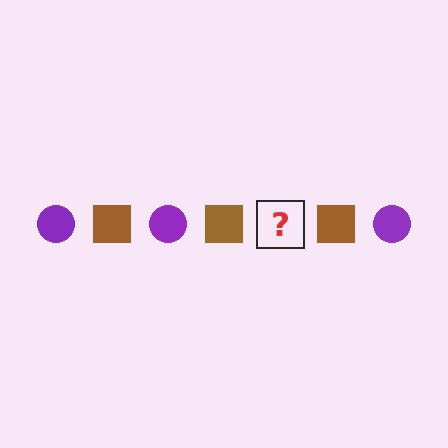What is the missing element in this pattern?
The missing element is a purple circle.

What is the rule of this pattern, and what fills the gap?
The rule is that the pattern alternates between purple circle and brown square. The gap should be filled with a purple circle.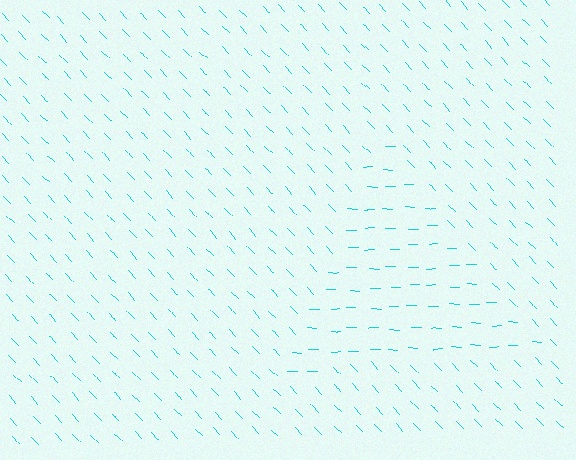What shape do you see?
I see a triangle.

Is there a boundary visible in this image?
Yes, there is a texture boundary formed by a change in line orientation.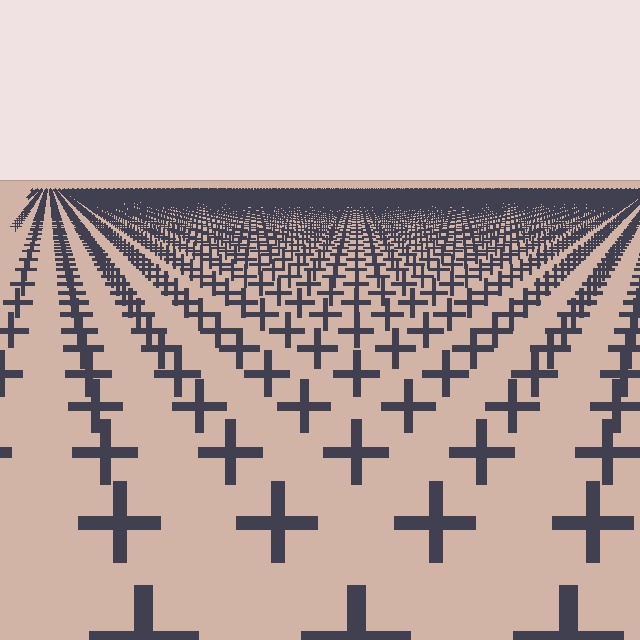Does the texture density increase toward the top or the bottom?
Density increases toward the top.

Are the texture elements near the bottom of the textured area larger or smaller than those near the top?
Larger. Near the bottom, elements are closer to the viewer and appear at a bigger on-screen size.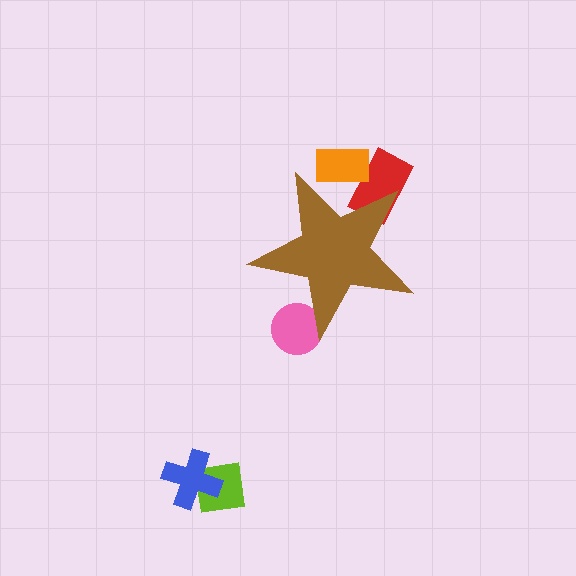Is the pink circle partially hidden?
Yes, the pink circle is partially hidden behind the brown star.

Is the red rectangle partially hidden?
Yes, the red rectangle is partially hidden behind the brown star.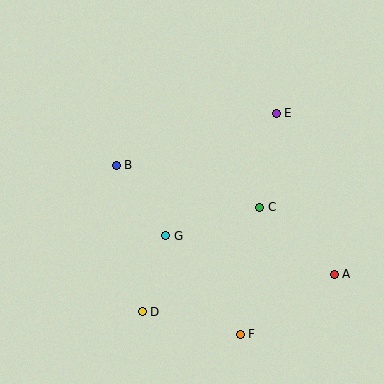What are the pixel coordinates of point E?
Point E is at (276, 113).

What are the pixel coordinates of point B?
Point B is at (116, 165).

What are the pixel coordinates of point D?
Point D is at (142, 312).